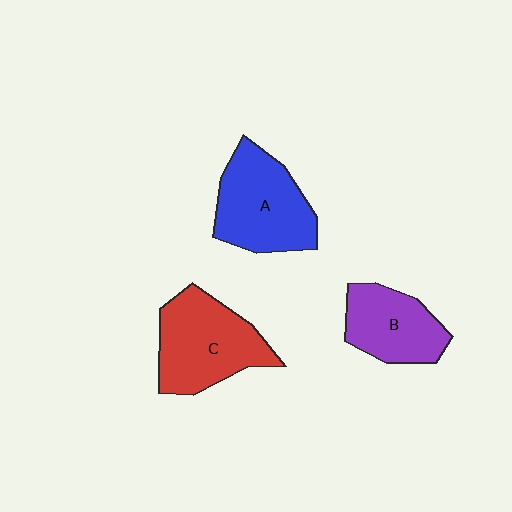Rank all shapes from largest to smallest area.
From largest to smallest: C (red), A (blue), B (purple).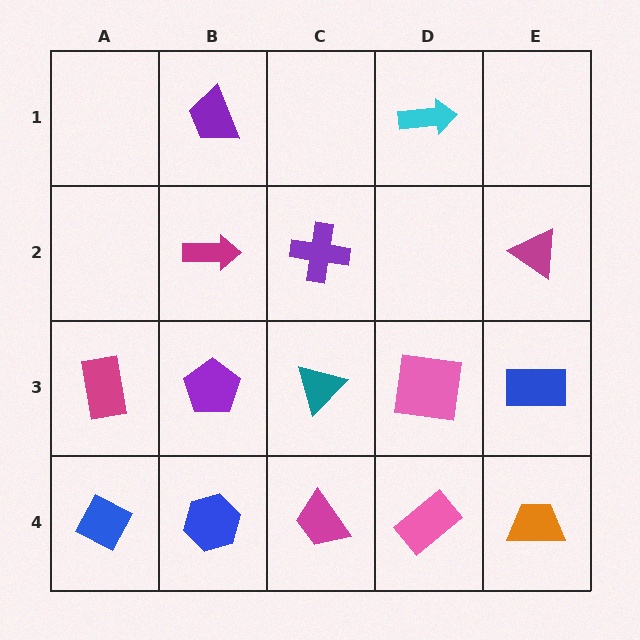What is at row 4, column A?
A blue diamond.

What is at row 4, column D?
A pink rectangle.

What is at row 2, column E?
A magenta triangle.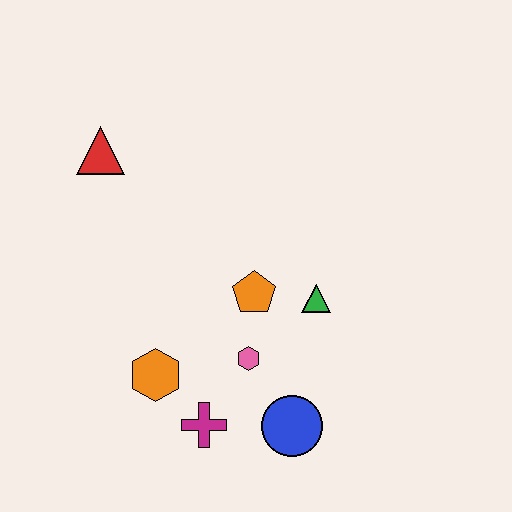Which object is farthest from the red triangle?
The blue circle is farthest from the red triangle.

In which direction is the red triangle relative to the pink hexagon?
The red triangle is above the pink hexagon.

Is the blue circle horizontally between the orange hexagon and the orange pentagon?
No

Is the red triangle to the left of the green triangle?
Yes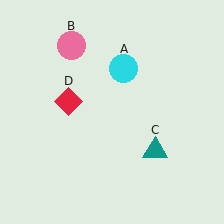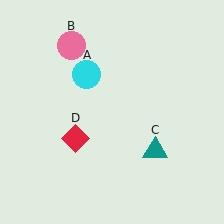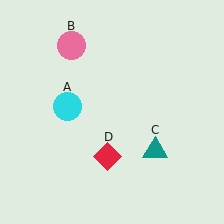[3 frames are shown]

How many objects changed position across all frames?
2 objects changed position: cyan circle (object A), red diamond (object D).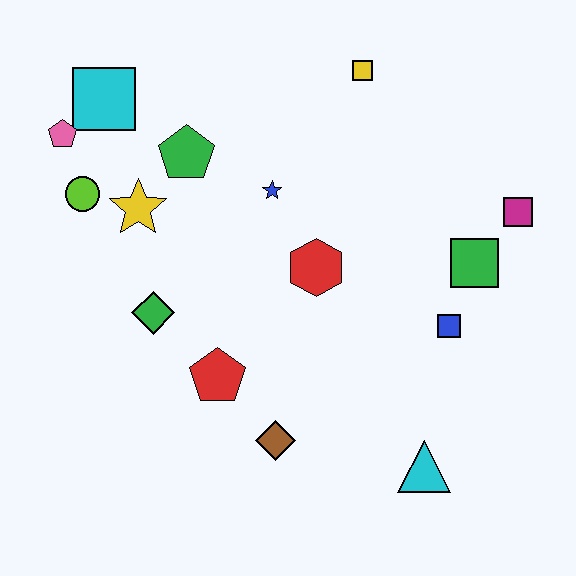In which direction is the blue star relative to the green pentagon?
The blue star is to the right of the green pentagon.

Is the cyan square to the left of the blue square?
Yes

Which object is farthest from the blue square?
The pink pentagon is farthest from the blue square.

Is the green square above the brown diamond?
Yes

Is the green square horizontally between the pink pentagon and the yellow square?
No